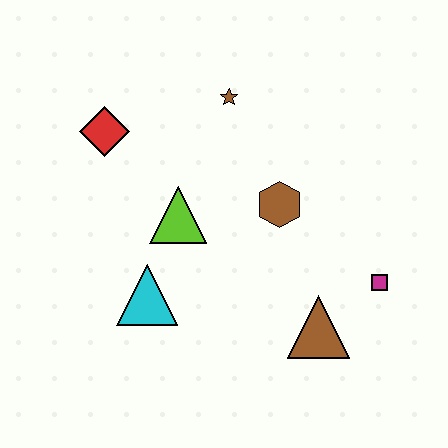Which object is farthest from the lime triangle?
The magenta square is farthest from the lime triangle.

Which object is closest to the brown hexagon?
The lime triangle is closest to the brown hexagon.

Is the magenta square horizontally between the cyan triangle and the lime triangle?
No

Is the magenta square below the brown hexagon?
Yes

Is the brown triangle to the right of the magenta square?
No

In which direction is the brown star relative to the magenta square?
The brown star is above the magenta square.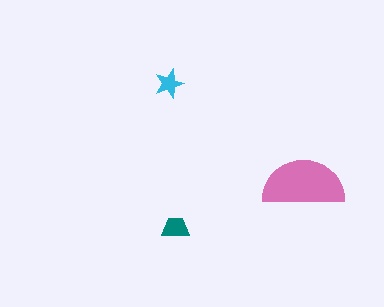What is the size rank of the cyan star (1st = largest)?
3rd.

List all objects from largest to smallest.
The pink semicircle, the teal trapezoid, the cyan star.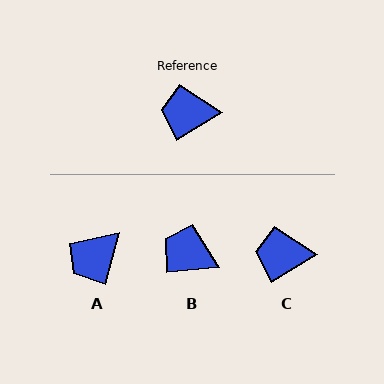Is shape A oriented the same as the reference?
No, it is off by about 45 degrees.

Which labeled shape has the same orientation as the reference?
C.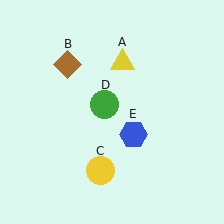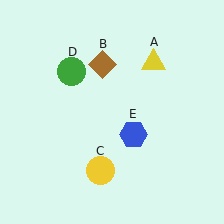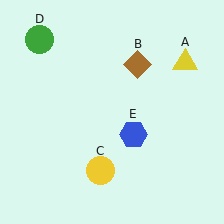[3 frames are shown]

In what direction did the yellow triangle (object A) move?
The yellow triangle (object A) moved right.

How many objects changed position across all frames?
3 objects changed position: yellow triangle (object A), brown diamond (object B), green circle (object D).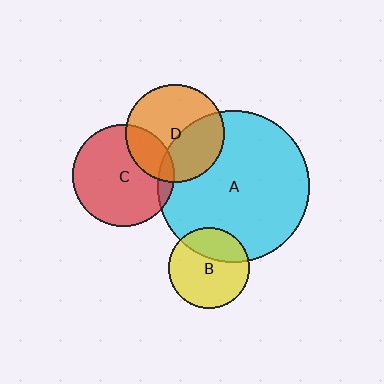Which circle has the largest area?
Circle A (cyan).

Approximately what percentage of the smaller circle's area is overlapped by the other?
Approximately 40%.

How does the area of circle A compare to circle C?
Approximately 2.2 times.